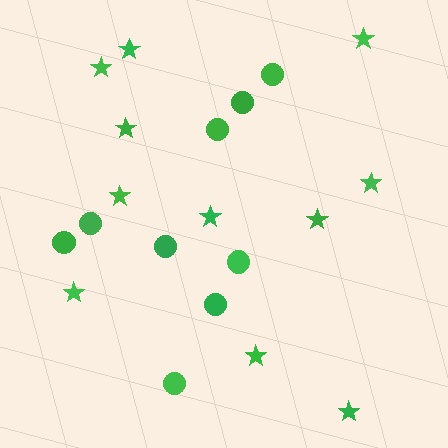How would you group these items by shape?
There are 2 groups: one group of circles (9) and one group of stars (11).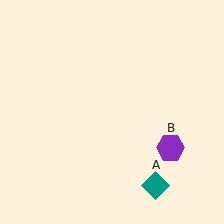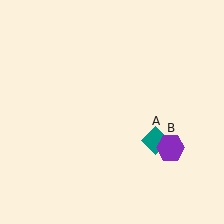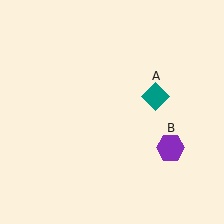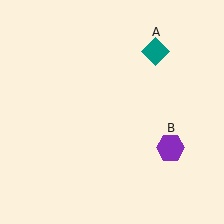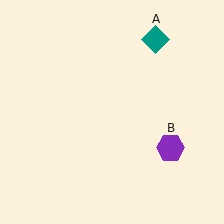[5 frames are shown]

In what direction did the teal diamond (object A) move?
The teal diamond (object A) moved up.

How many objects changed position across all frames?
1 object changed position: teal diamond (object A).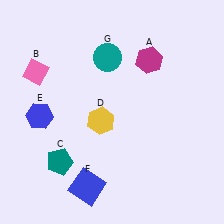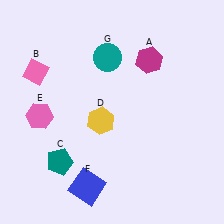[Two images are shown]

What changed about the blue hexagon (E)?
In Image 1, E is blue. In Image 2, it changed to pink.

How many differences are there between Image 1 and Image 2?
There is 1 difference between the two images.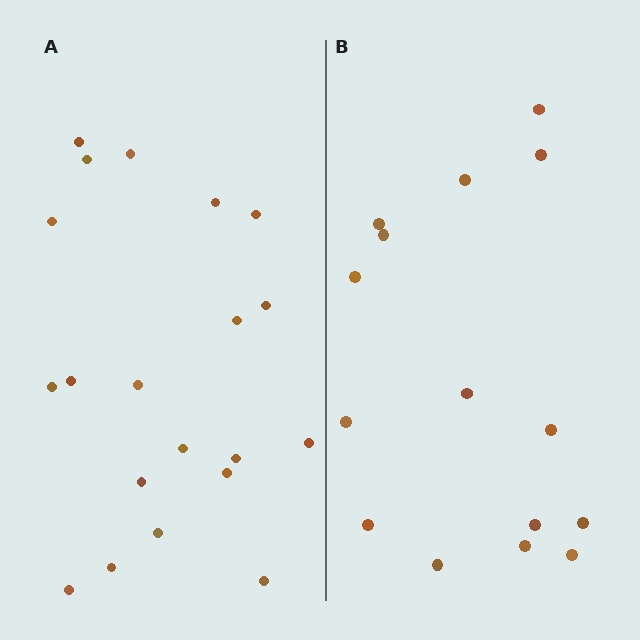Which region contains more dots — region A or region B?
Region A (the left region) has more dots.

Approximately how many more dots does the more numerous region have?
Region A has about 5 more dots than region B.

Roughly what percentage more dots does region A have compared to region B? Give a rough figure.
About 35% more.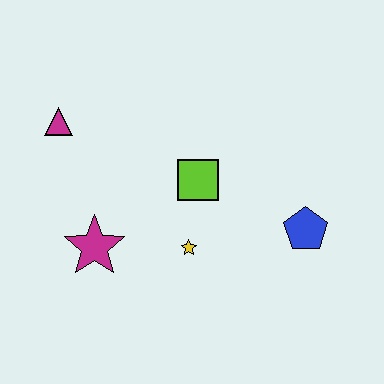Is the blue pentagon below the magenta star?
No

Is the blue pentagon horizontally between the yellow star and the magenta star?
No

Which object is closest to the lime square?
The yellow star is closest to the lime square.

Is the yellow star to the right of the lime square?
No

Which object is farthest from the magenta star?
The blue pentagon is farthest from the magenta star.